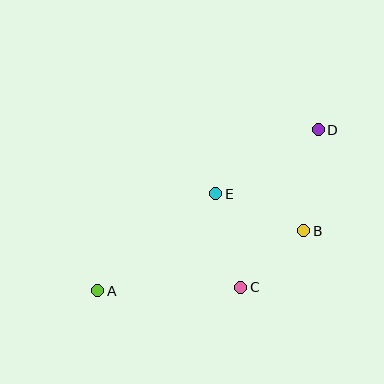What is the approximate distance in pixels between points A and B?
The distance between A and B is approximately 214 pixels.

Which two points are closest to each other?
Points B and C are closest to each other.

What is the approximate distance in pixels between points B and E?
The distance between B and E is approximately 95 pixels.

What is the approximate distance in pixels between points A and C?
The distance between A and C is approximately 143 pixels.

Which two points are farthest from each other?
Points A and D are farthest from each other.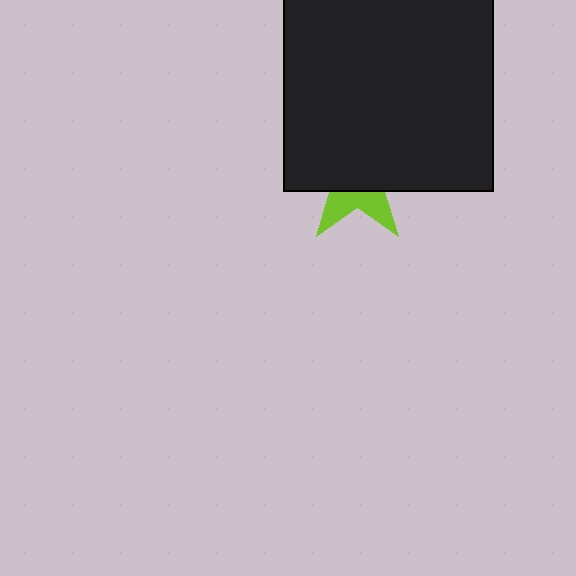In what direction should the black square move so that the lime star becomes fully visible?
The black square should move up. That is the shortest direction to clear the overlap and leave the lime star fully visible.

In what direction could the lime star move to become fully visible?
The lime star could move down. That would shift it out from behind the black square entirely.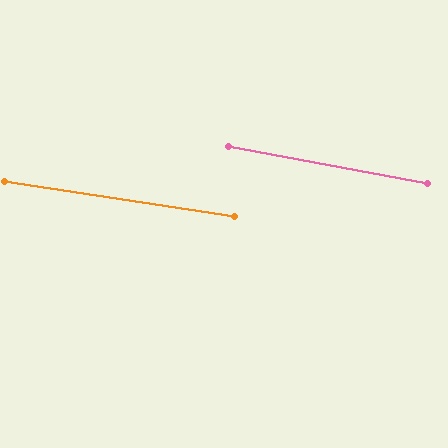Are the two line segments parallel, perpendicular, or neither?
Parallel — their directions differ by only 1.8°.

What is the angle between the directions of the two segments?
Approximately 2 degrees.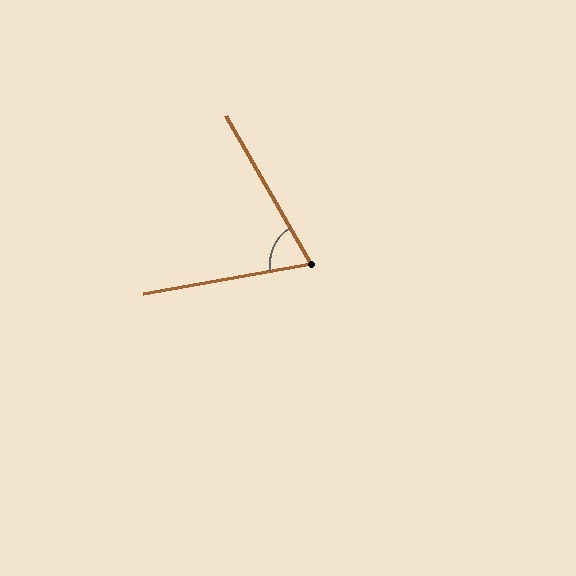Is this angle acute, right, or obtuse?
It is acute.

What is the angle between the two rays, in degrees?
Approximately 70 degrees.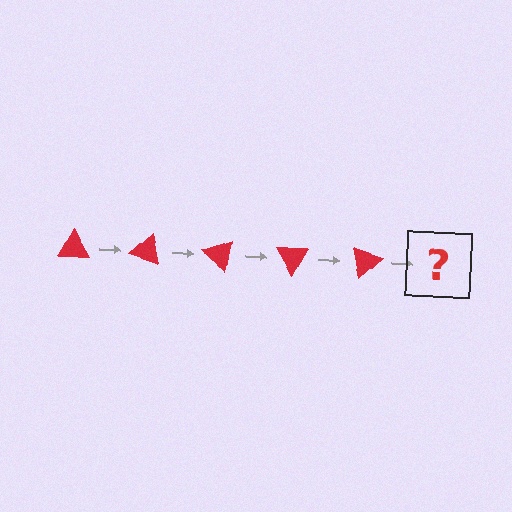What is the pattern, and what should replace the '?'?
The pattern is that the triangle rotates 20 degrees each step. The '?' should be a red triangle rotated 100 degrees.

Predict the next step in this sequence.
The next step is a red triangle rotated 100 degrees.